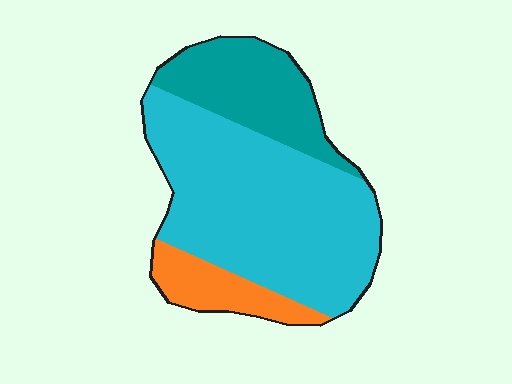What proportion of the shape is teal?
Teal covers 25% of the shape.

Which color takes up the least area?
Orange, at roughly 15%.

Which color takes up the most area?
Cyan, at roughly 65%.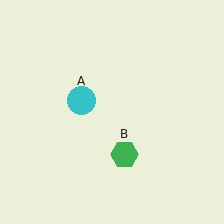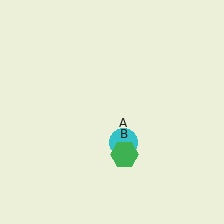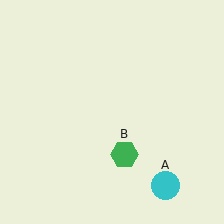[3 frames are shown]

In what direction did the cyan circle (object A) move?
The cyan circle (object A) moved down and to the right.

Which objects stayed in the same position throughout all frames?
Green hexagon (object B) remained stationary.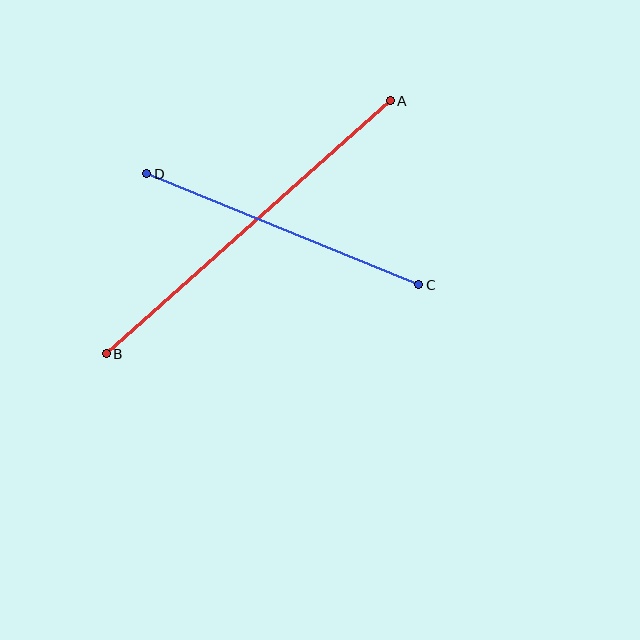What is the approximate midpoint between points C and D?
The midpoint is at approximately (283, 229) pixels.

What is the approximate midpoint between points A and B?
The midpoint is at approximately (248, 227) pixels.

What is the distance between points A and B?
The distance is approximately 380 pixels.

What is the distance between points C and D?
The distance is approximately 294 pixels.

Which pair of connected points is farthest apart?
Points A and B are farthest apart.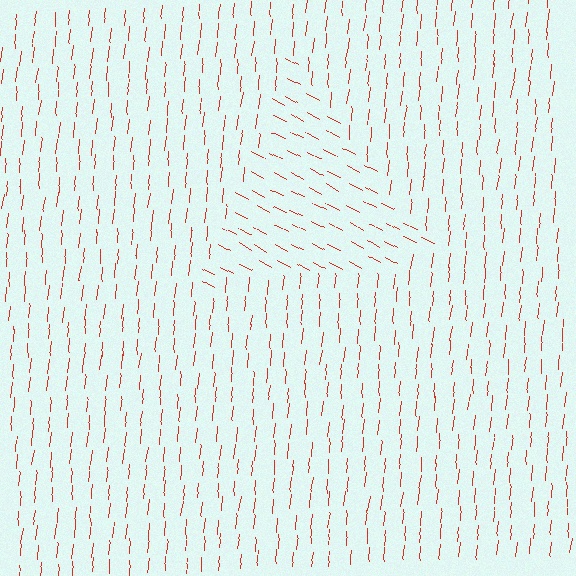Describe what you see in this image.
The image is filled with small red line segments. A triangle region in the image has lines oriented differently from the surrounding lines, creating a visible texture boundary.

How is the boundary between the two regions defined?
The boundary is defined purely by a change in line orientation (approximately 68 degrees difference). All lines are the same color and thickness.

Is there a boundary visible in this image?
Yes, there is a texture boundary formed by a change in line orientation.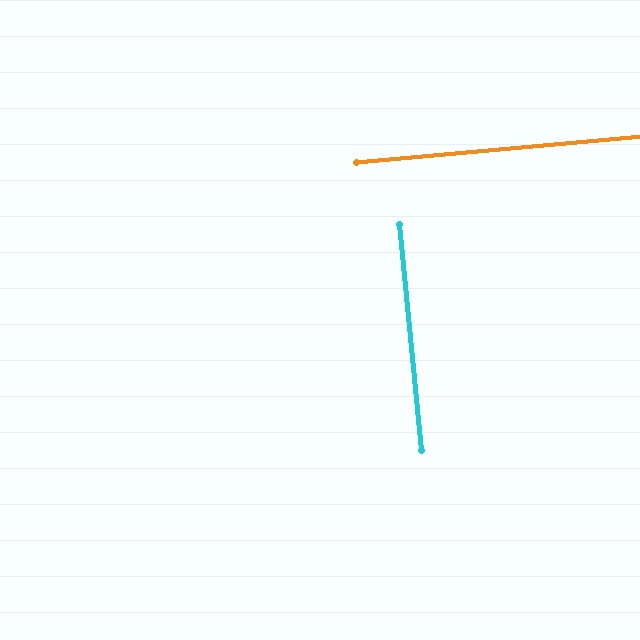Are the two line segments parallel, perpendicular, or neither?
Perpendicular — they meet at approximately 90°.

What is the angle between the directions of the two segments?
Approximately 90 degrees.